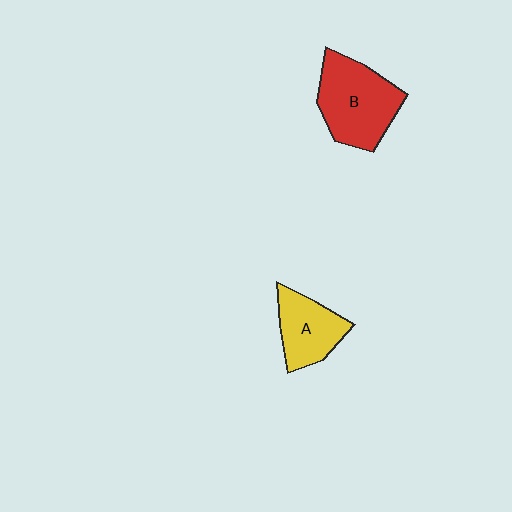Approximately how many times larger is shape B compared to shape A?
Approximately 1.5 times.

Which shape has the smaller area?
Shape A (yellow).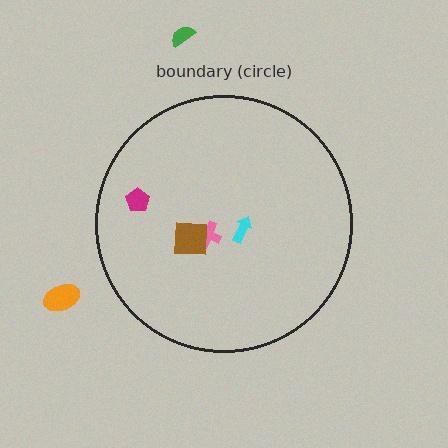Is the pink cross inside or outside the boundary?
Inside.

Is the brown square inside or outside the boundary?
Inside.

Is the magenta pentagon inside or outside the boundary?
Inside.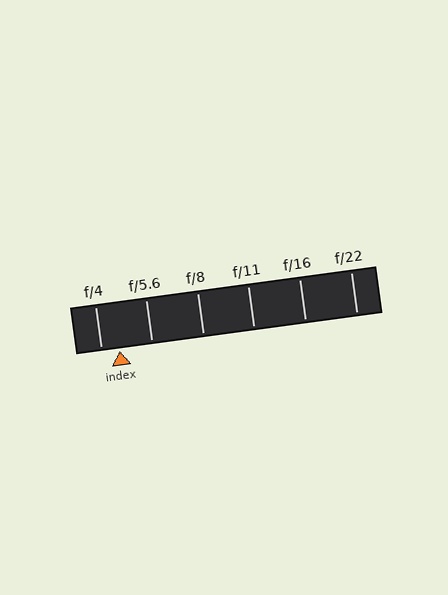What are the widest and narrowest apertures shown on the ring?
The widest aperture shown is f/4 and the narrowest is f/22.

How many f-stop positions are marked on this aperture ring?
There are 6 f-stop positions marked.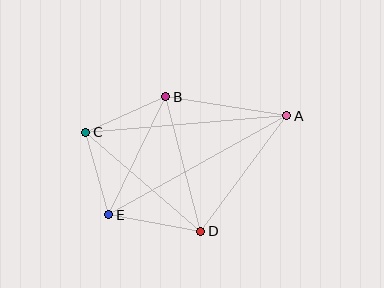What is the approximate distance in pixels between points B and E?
The distance between B and E is approximately 131 pixels.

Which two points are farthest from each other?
Points A and E are farthest from each other.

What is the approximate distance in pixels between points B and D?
The distance between B and D is approximately 139 pixels.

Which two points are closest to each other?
Points C and E are closest to each other.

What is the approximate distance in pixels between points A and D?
The distance between A and D is approximately 144 pixels.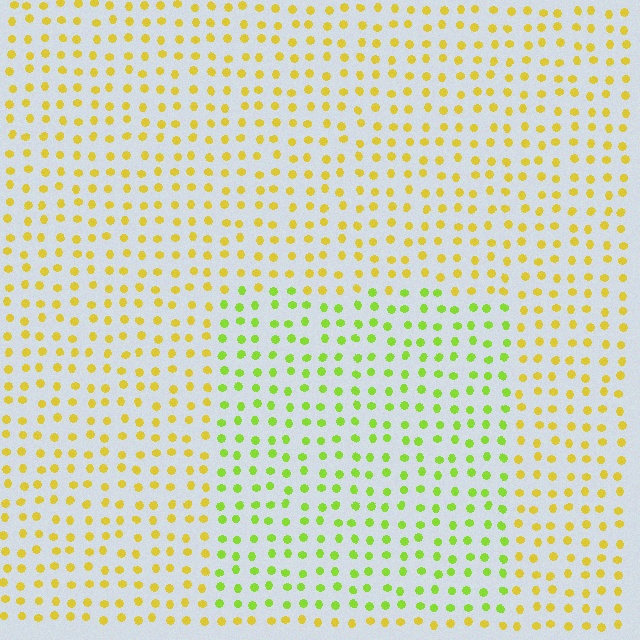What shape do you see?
I see a rectangle.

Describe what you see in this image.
The image is filled with small yellow elements in a uniform arrangement. A rectangle-shaped region is visible where the elements are tinted to a slightly different hue, forming a subtle color boundary.